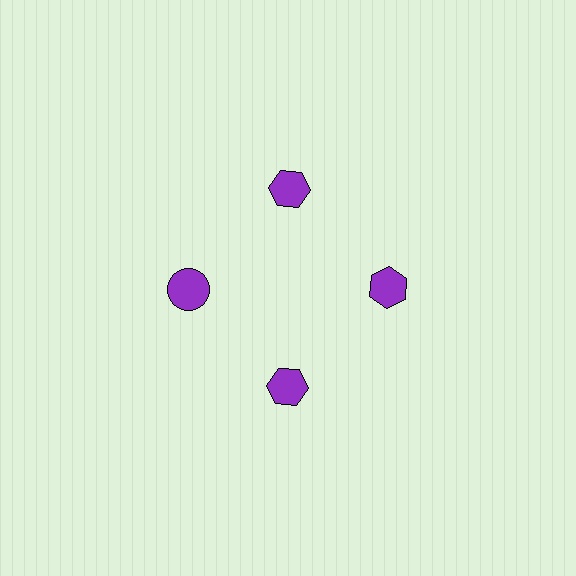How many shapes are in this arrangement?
There are 4 shapes arranged in a ring pattern.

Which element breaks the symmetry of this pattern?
The purple circle at roughly the 9 o'clock position breaks the symmetry. All other shapes are purple hexagons.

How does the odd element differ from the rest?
It has a different shape: circle instead of hexagon.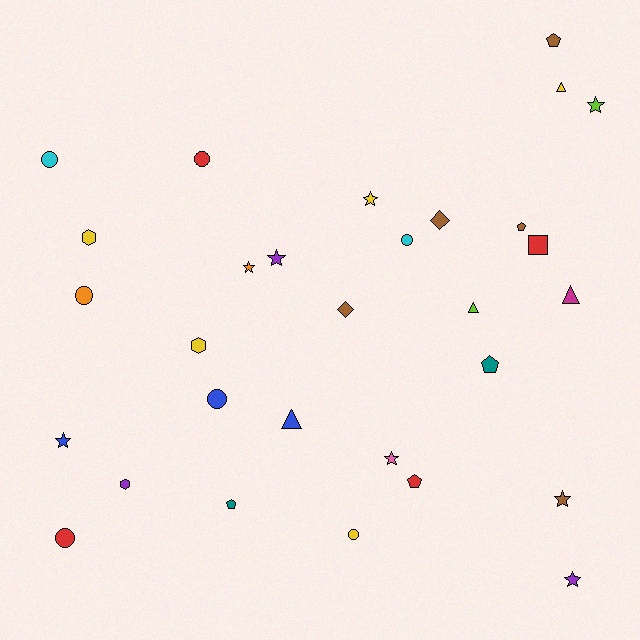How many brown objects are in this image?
There are 5 brown objects.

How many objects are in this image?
There are 30 objects.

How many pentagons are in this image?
There are 5 pentagons.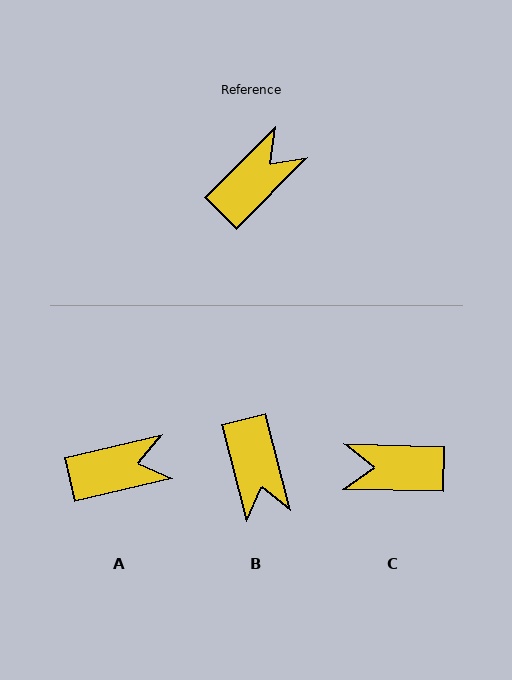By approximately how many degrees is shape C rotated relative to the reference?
Approximately 133 degrees counter-clockwise.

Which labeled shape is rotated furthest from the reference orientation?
C, about 133 degrees away.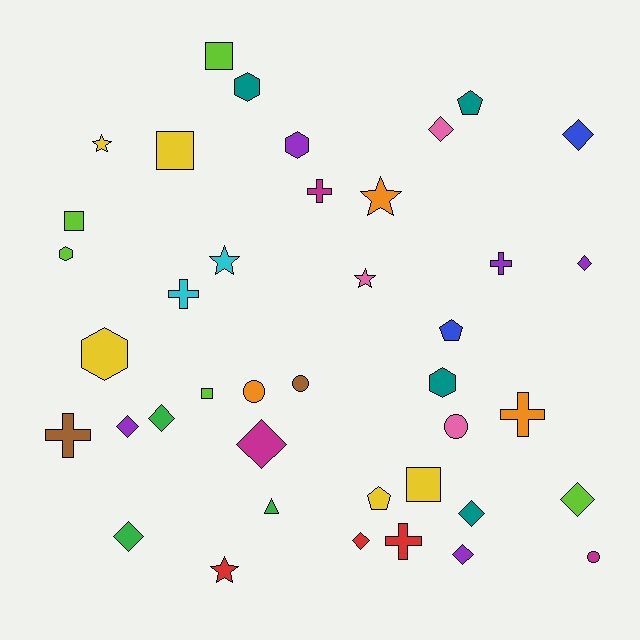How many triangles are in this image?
There is 1 triangle.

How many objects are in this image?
There are 40 objects.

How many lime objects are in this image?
There are 5 lime objects.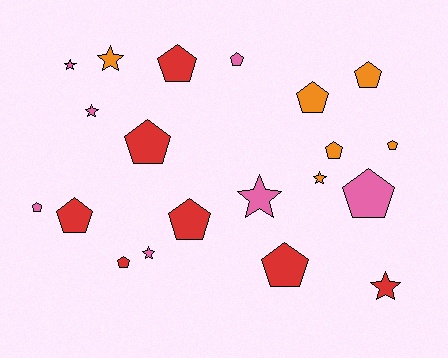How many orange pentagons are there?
There are 4 orange pentagons.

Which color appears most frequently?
Pink, with 7 objects.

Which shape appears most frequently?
Pentagon, with 13 objects.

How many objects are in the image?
There are 20 objects.